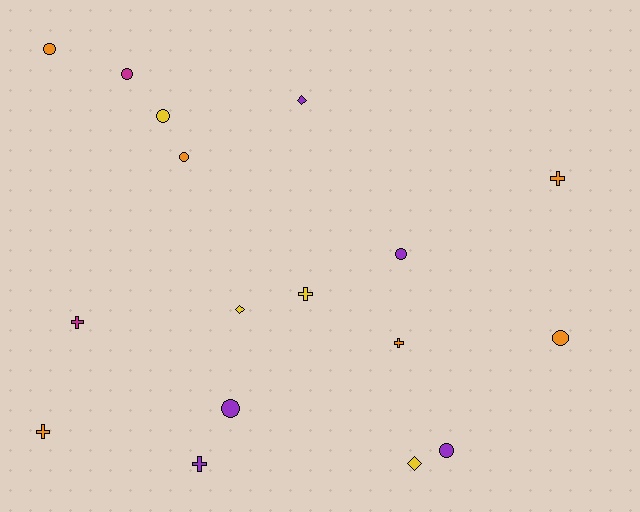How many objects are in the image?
There are 17 objects.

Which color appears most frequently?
Orange, with 6 objects.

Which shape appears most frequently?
Circle, with 8 objects.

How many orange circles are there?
There are 3 orange circles.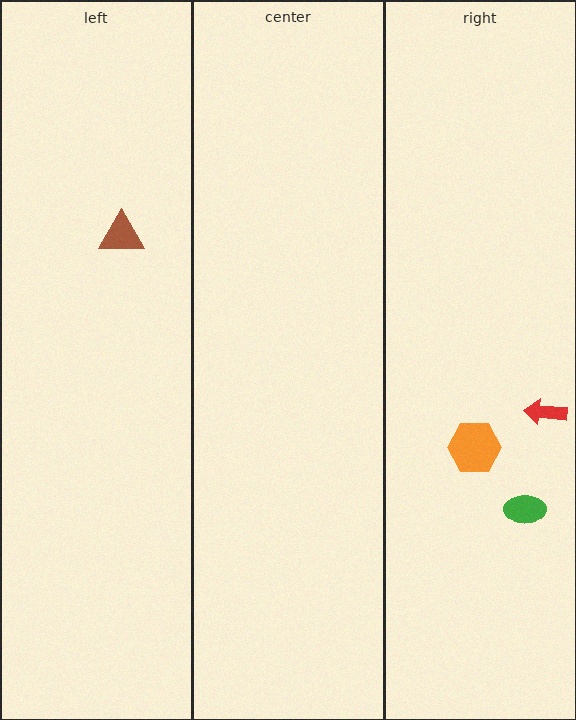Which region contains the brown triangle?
The left region.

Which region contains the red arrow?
The right region.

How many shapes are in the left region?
1.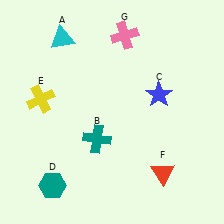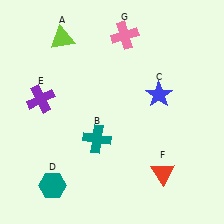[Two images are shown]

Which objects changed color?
A changed from cyan to lime. E changed from yellow to purple.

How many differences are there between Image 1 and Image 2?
There are 2 differences between the two images.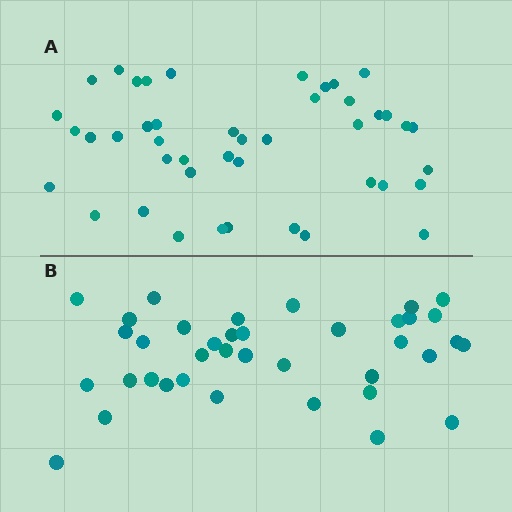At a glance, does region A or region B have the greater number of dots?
Region A (the top region) has more dots.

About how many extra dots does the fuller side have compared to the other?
Region A has about 6 more dots than region B.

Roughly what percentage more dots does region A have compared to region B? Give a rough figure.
About 15% more.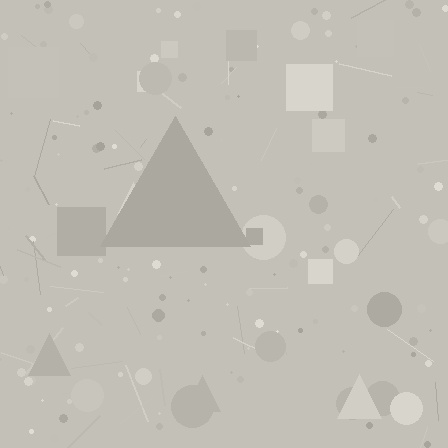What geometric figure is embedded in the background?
A triangle is embedded in the background.